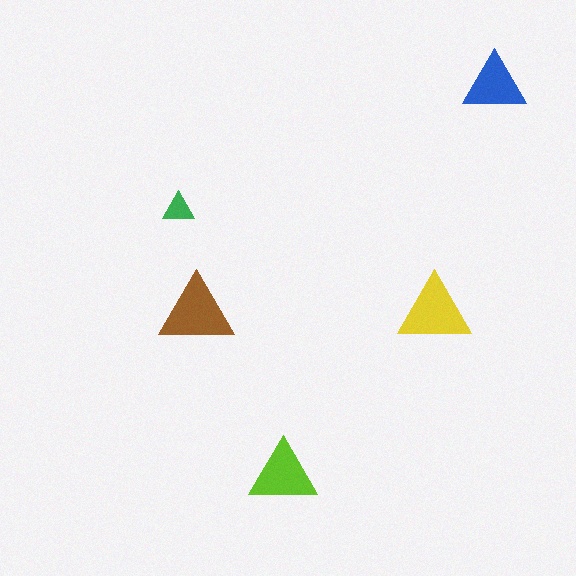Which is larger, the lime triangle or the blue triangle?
The lime one.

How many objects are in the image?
There are 5 objects in the image.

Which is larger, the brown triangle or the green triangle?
The brown one.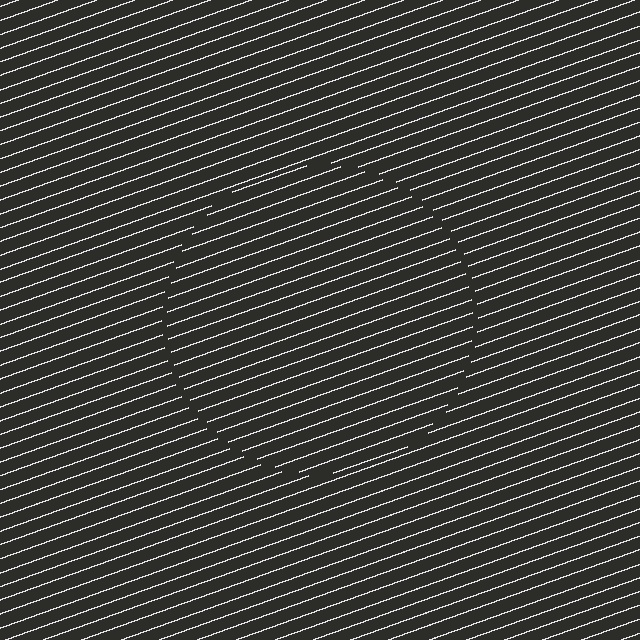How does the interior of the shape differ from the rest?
The interior of the shape contains the same grating, shifted by half a period — the contour is defined by the phase discontinuity where line-ends from the inner and outer gratings abut.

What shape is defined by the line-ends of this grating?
An illusory circle. The interior of the shape contains the same grating, shifted by half a period — the contour is defined by the phase discontinuity where line-ends from the inner and outer gratings abut.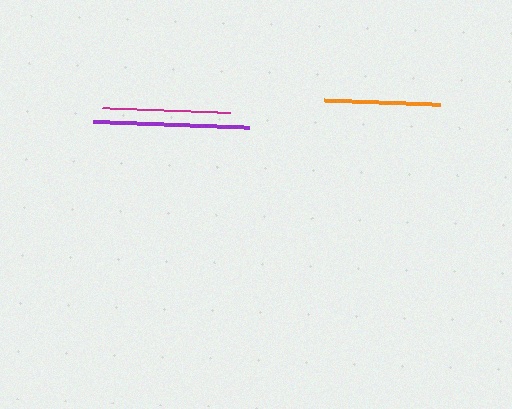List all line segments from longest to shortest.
From longest to shortest: purple, magenta, orange.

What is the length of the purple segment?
The purple segment is approximately 155 pixels long.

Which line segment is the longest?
The purple line is the longest at approximately 155 pixels.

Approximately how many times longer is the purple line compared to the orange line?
The purple line is approximately 1.3 times the length of the orange line.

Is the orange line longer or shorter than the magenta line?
The magenta line is longer than the orange line.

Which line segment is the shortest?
The orange line is the shortest at approximately 115 pixels.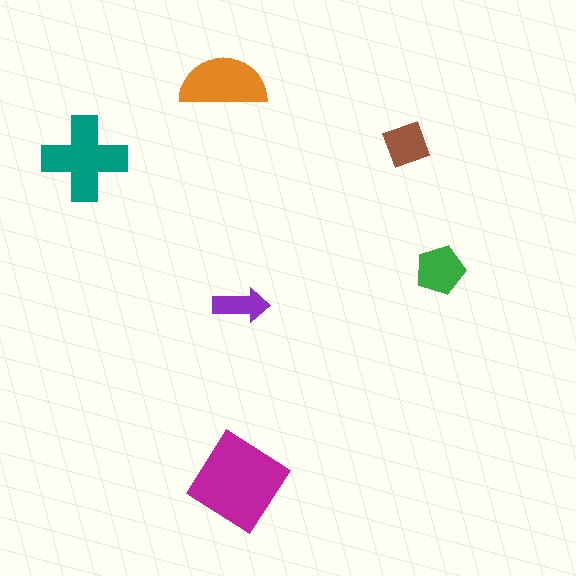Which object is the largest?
The magenta diamond.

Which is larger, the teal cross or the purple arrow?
The teal cross.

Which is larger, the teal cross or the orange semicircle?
The teal cross.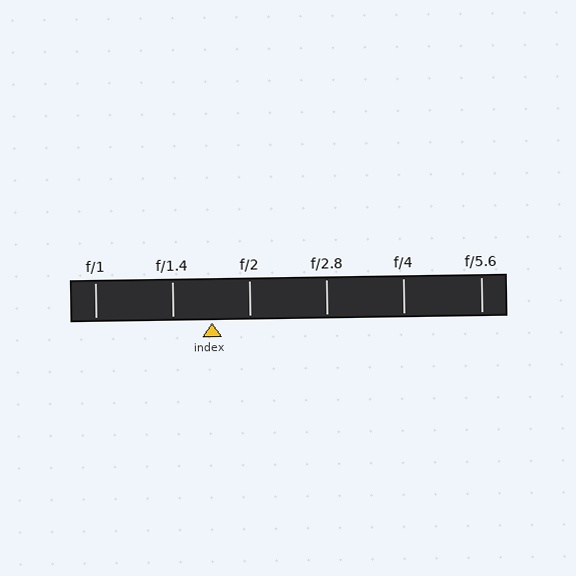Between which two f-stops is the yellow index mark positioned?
The index mark is between f/1.4 and f/2.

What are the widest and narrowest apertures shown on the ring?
The widest aperture shown is f/1 and the narrowest is f/5.6.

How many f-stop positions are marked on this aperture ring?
There are 6 f-stop positions marked.